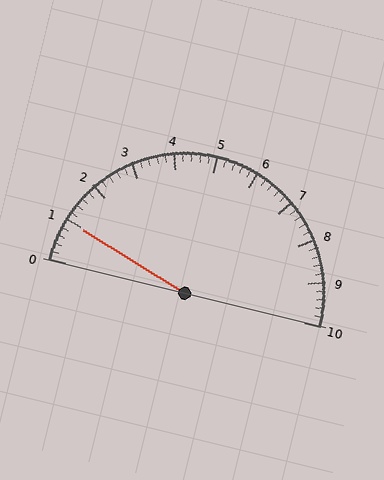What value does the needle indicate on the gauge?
The needle indicates approximately 1.0.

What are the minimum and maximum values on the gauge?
The gauge ranges from 0 to 10.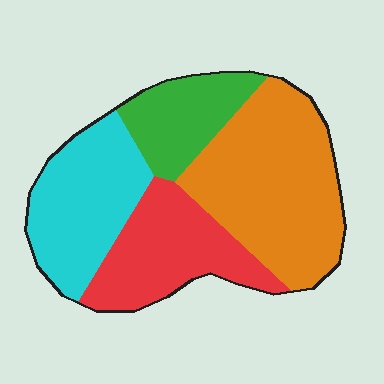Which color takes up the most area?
Orange, at roughly 35%.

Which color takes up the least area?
Green, at roughly 15%.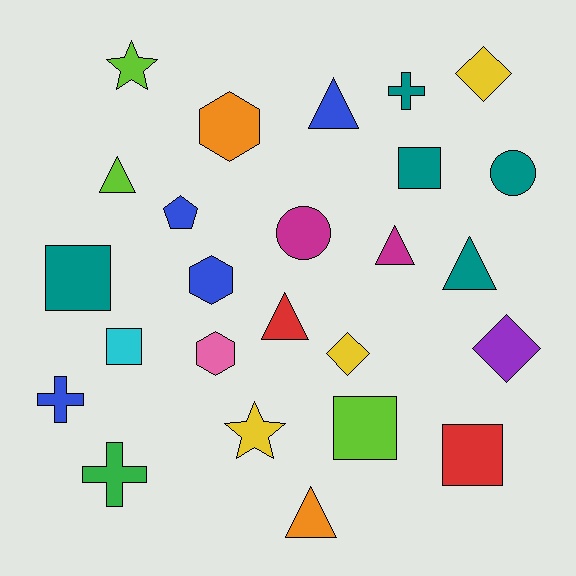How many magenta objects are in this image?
There are 2 magenta objects.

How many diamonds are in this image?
There are 3 diamonds.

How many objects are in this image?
There are 25 objects.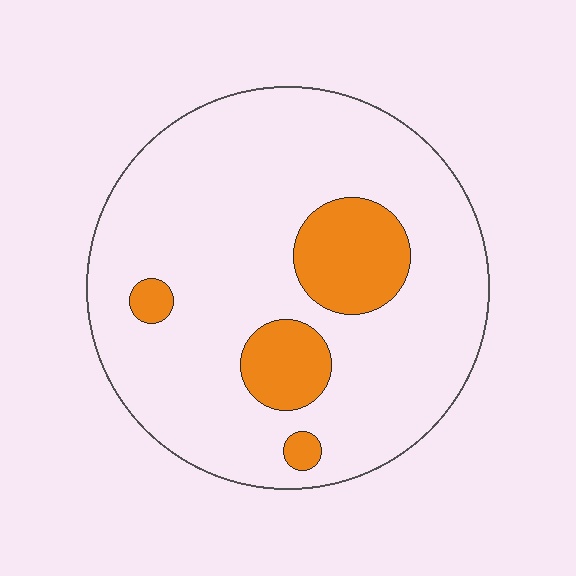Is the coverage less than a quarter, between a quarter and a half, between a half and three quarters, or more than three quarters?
Less than a quarter.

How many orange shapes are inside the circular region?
4.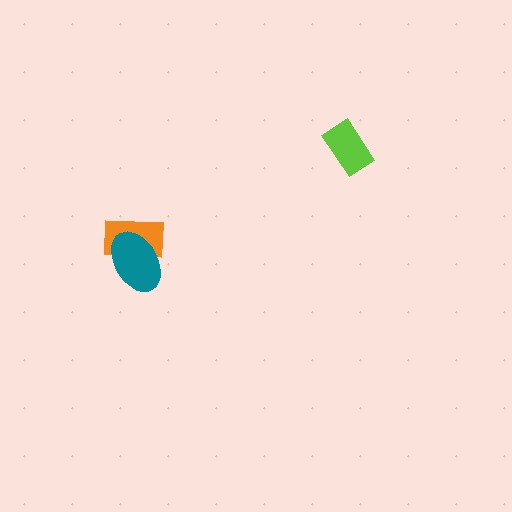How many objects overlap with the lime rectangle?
0 objects overlap with the lime rectangle.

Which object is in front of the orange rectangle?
The teal ellipse is in front of the orange rectangle.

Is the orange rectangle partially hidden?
Yes, it is partially covered by another shape.